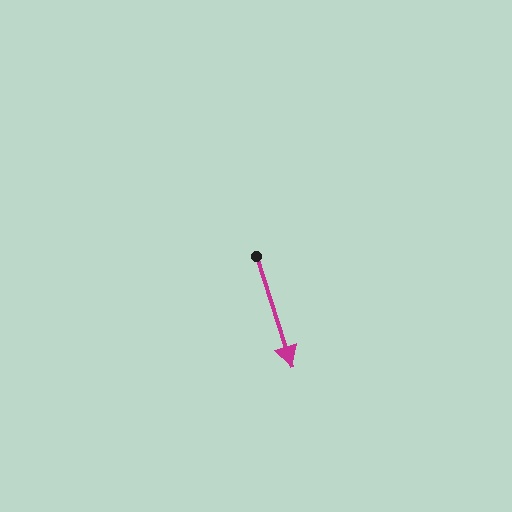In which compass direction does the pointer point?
South.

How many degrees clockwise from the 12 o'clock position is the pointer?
Approximately 162 degrees.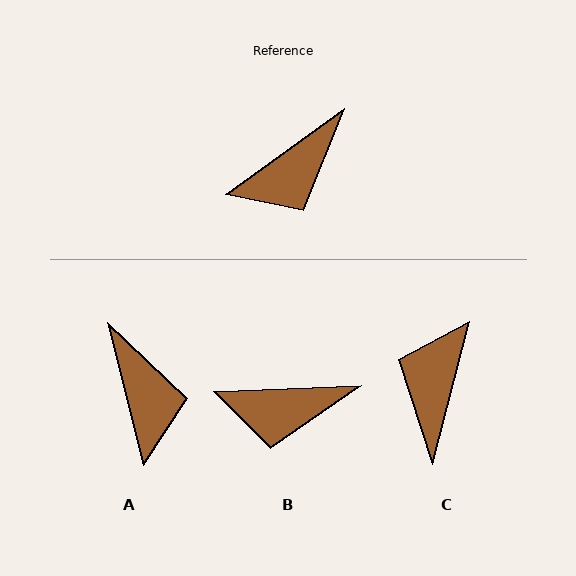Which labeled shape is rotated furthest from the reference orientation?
C, about 140 degrees away.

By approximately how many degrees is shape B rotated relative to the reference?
Approximately 33 degrees clockwise.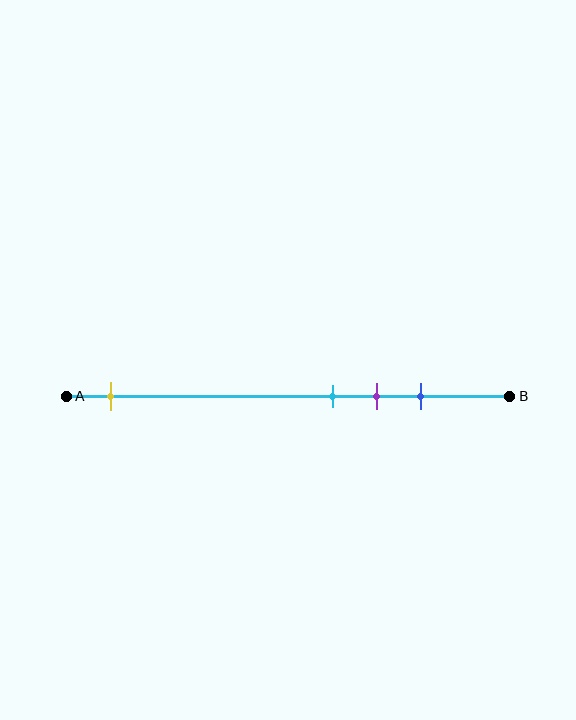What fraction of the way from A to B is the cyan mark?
The cyan mark is approximately 60% (0.6) of the way from A to B.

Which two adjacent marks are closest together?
The cyan and purple marks are the closest adjacent pair.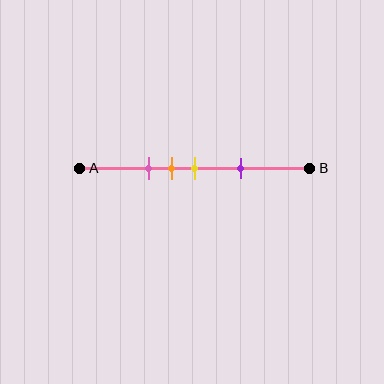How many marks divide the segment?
There are 4 marks dividing the segment.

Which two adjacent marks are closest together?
The orange and yellow marks are the closest adjacent pair.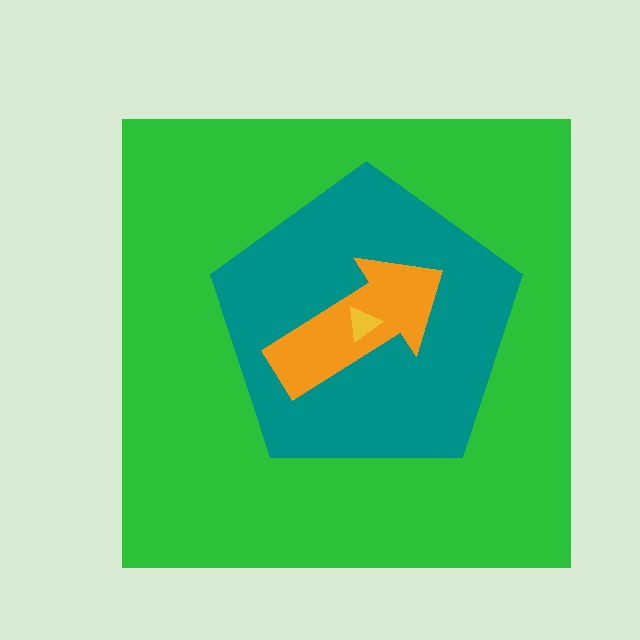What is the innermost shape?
The yellow triangle.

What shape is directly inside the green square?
The teal pentagon.